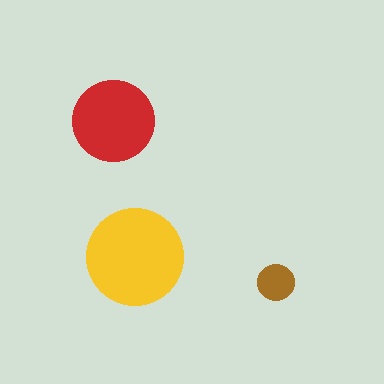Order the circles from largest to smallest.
the yellow one, the red one, the brown one.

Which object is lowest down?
The brown circle is bottommost.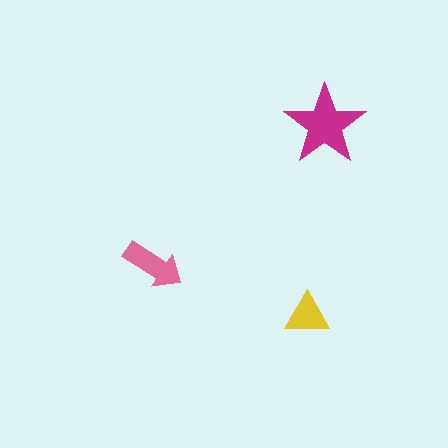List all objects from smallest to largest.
The yellow triangle, the pink arrow, the magenta star.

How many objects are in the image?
There are 3 objects in the image.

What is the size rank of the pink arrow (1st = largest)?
2nd.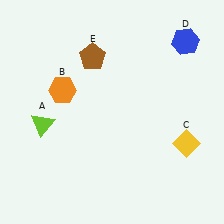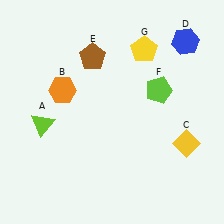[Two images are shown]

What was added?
A lime pentagon (F), a yellow pentagon (G) were added in Image 2.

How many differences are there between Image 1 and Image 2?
There are 2 differences between the two images.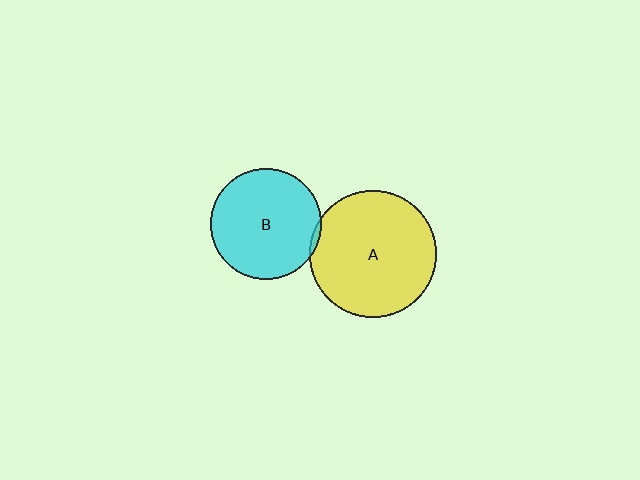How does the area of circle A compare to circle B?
Approximately 1.3 times.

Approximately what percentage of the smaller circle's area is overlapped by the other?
Approximately 5%.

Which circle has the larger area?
Circle A (yellow).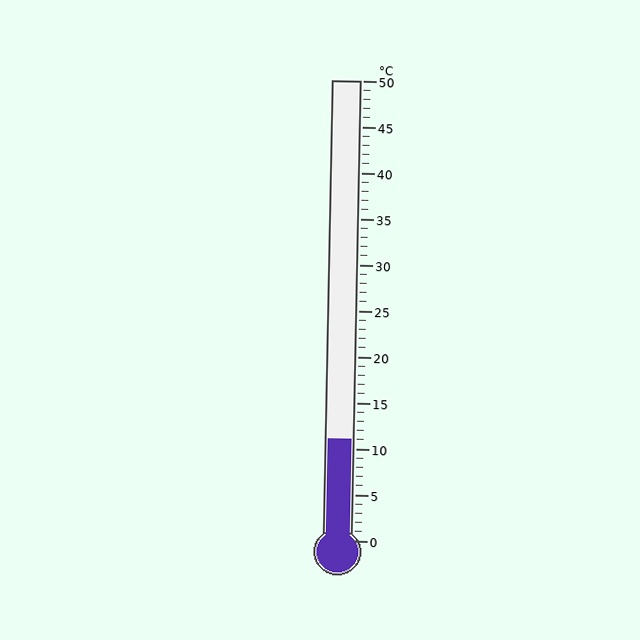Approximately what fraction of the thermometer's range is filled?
The thermometer is filled to approximately 20% of its range.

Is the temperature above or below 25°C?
The temperature is below 25°C.